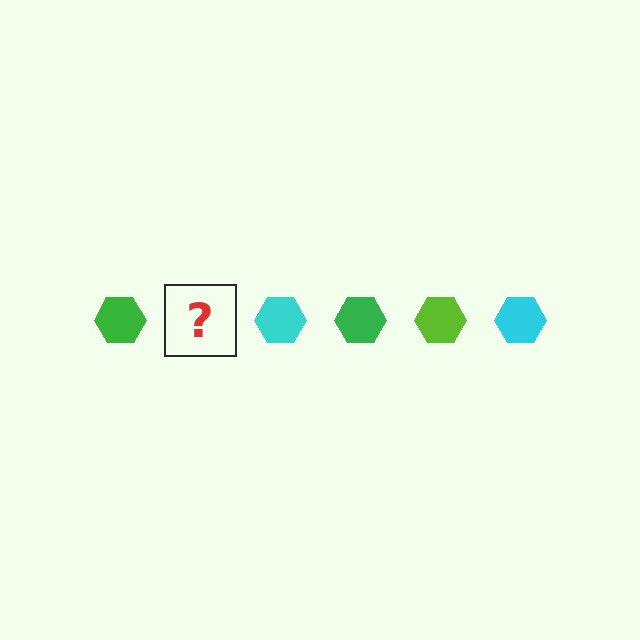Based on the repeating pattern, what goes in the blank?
The blank should be a lime hexagon.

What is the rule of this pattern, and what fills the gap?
The rule is that the pattern cycles through green, lime, cyan hexagons. The gap should be filled with a lime hexagon.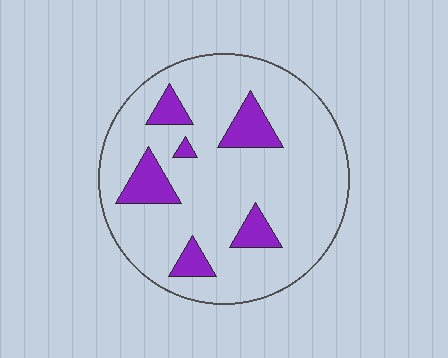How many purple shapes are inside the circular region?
6.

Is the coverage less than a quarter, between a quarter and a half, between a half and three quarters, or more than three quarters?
Less than a quarter.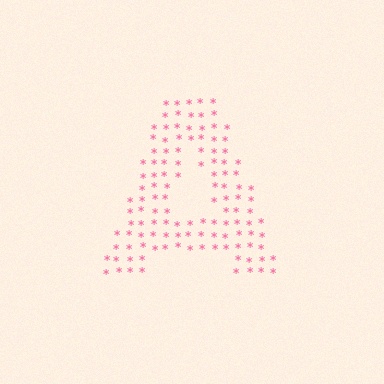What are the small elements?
The small elements are asterisks.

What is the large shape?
The large shape is the letter A.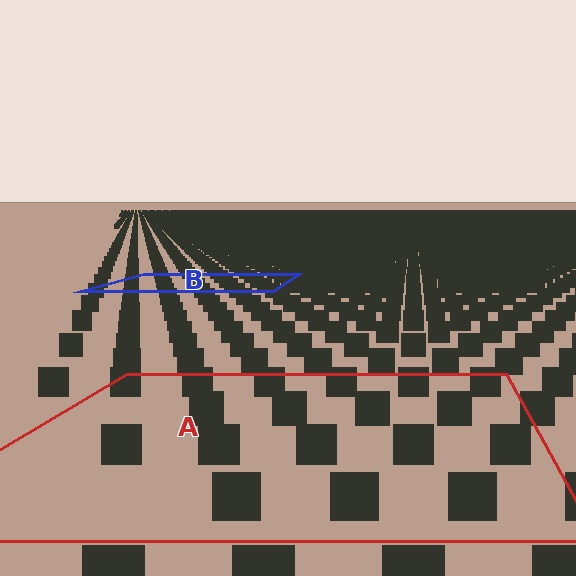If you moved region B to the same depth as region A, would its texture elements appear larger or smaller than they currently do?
They would appear larger. At a closer depth, the same texture elements are projected at a bigger on-screen size.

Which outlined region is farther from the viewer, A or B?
Region B is farther from the viewer — the texture elements inside it appear smaller and more densely packed.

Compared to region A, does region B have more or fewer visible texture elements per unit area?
Region B has more texture elements per unit area — they are packed more densely because it is farther away.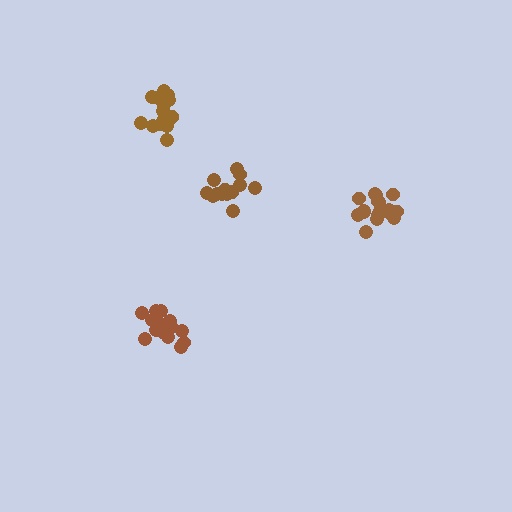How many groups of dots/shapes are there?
There are 4 groups.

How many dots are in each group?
Group 1: 19 dots, Group 2: 17 dots, Group 3: 14 dots, Group 4: 14 dots (64 total).